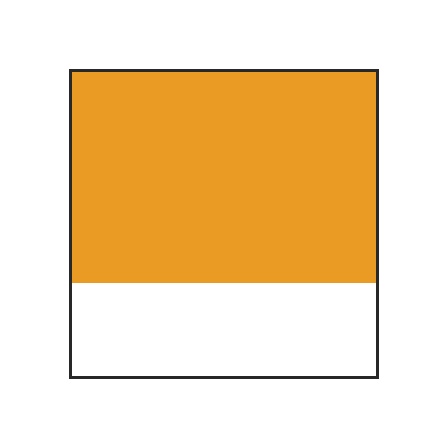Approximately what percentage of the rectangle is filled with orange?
Approximately 70%.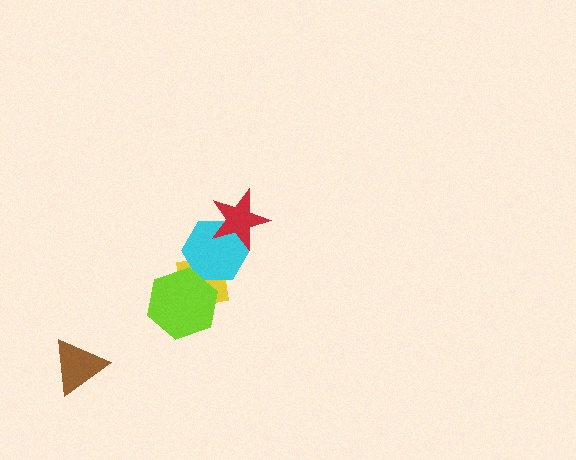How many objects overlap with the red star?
1 object overlaps with the red star.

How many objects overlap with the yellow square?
2 objects overlap with the yellow square.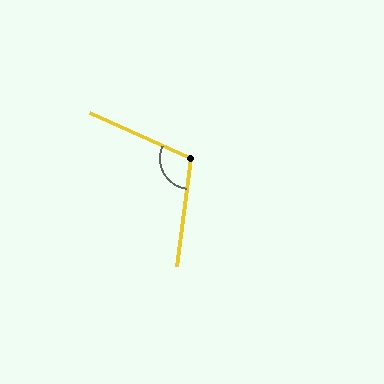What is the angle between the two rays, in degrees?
Approximately 107 degrees.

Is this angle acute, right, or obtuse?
It is obtuse.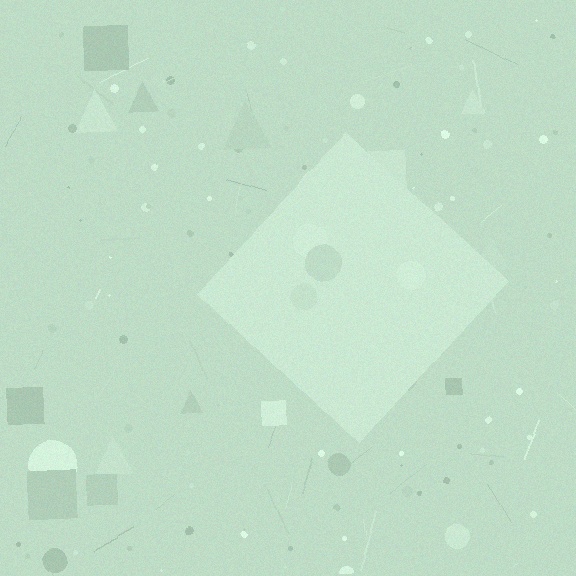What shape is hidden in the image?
A diamond is hidden in the image.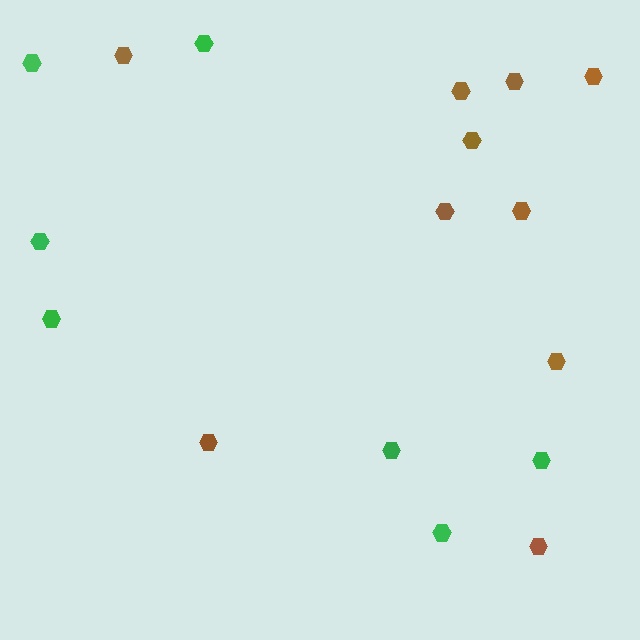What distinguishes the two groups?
There are 2 groups: one group of green hexagons (7) and one group of brown hexagons (10).